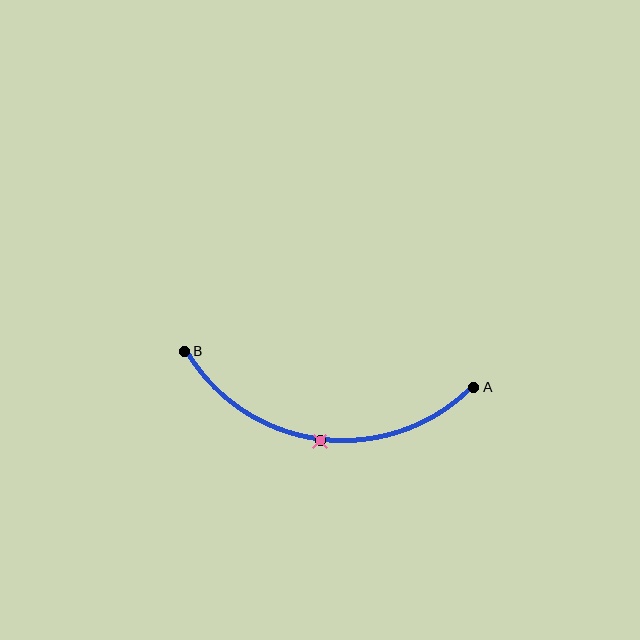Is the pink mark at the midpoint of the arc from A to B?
Yes. The pink mark lies on the arc at equal arc-length from both A and B — it is the arc midpoint.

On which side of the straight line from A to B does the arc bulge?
The arc bulges below the straight line connecting A and B.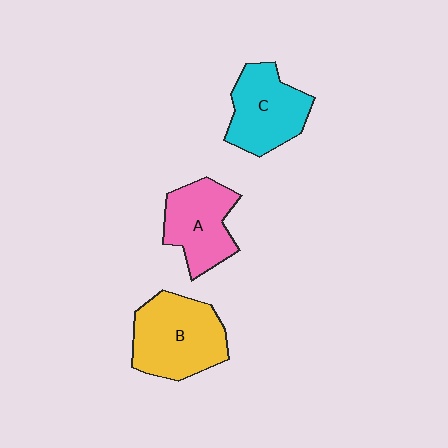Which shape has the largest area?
Shape B (yellow).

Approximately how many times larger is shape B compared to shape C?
Approximately 1.2 times.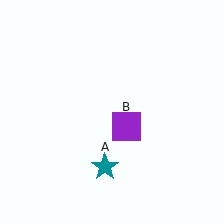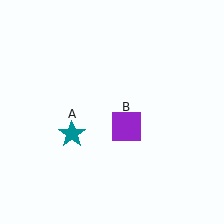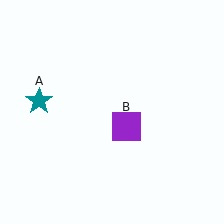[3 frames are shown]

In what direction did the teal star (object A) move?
The teal star (object A) moved up and to the left.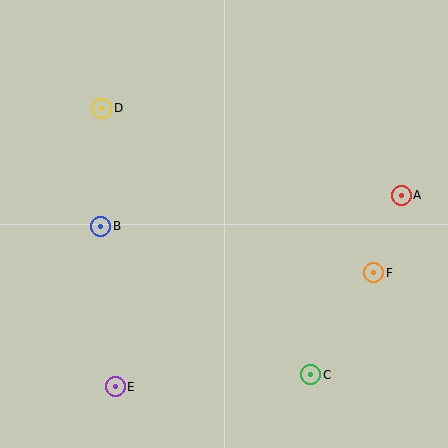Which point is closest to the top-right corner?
Point A is closest to the top-right corner.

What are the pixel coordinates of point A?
Point A is at (401, 195).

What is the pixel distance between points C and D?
The distance between C and D is 339 pixels.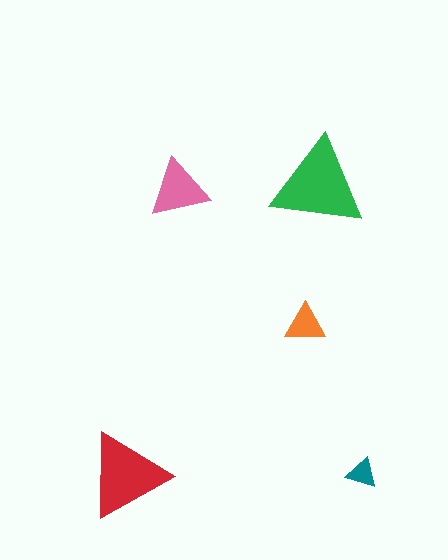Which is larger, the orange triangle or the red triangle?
The red one.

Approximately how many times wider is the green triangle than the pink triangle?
About 1.5 times wider.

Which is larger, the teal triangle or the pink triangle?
The pink one.